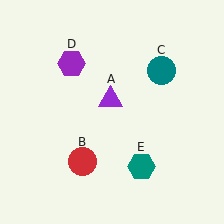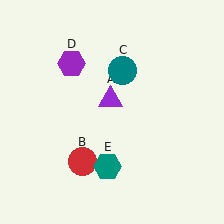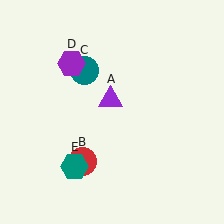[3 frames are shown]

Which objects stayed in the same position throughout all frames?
Purple triangle (object A) and red circle (object B) and purple hexagon (object D) remained stationary.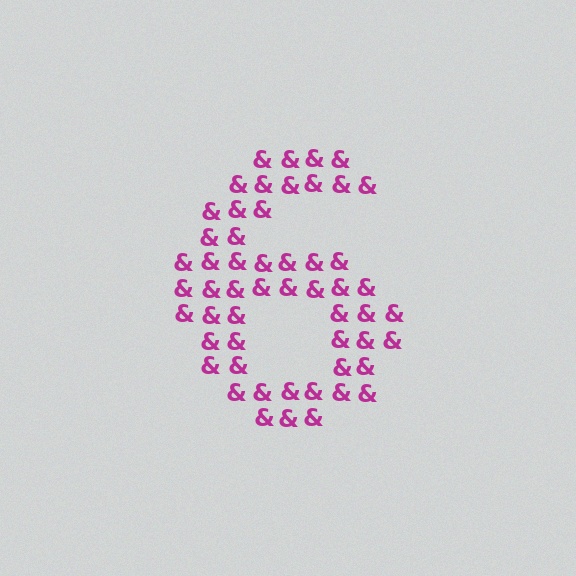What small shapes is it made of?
It is made of small ampersands.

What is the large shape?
The large shape is the digit 6.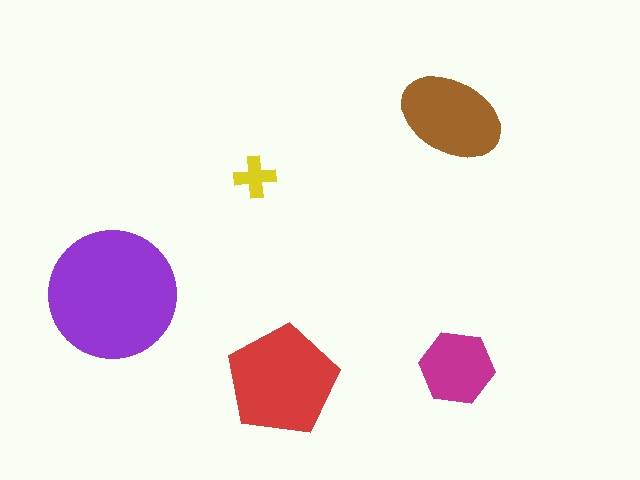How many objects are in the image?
There are 5 objects in the image.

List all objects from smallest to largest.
The yellow cross, the magenta hexagon, the brown ellipse, the red pentagon, the purple circle.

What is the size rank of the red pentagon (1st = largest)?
2nd.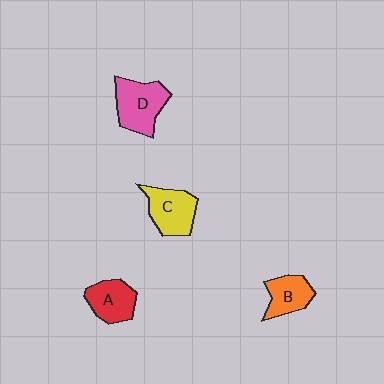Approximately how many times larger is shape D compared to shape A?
Approximately 1.3 times.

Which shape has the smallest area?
Shape B (orange).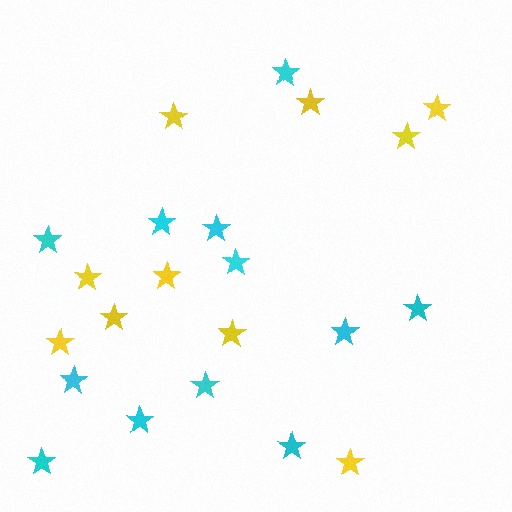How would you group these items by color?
There are 2 groups: one group of yellow stars (10) and one group of cyan stars (12).